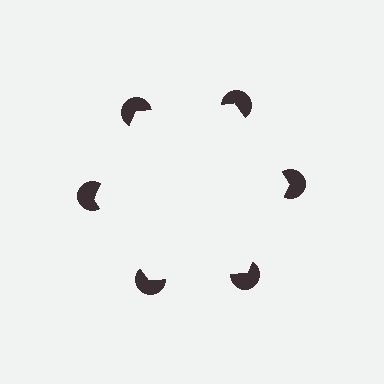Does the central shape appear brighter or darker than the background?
It typically appears slightly brighter than the background, even though no actual brightness change is drawn.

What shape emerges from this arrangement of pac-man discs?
An illusory hexagon — its edges are inferred from the aligned wedge cuts in the pac-man discs, not physically drawn.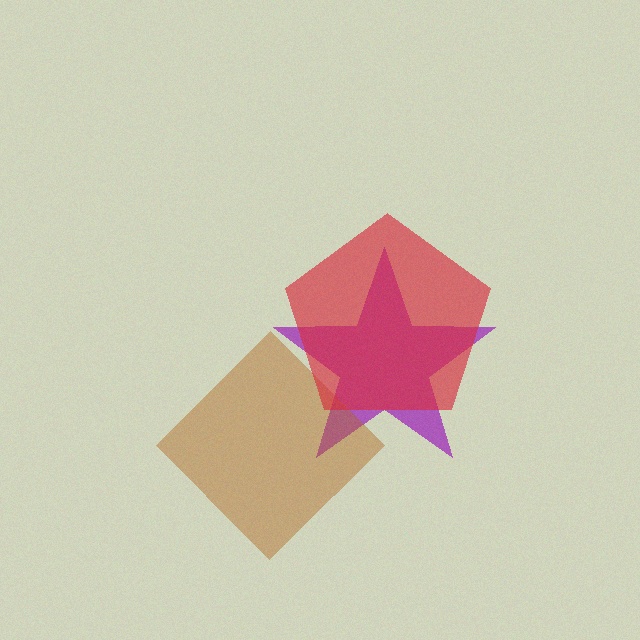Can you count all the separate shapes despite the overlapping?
Yes, there are 3 separate shapes.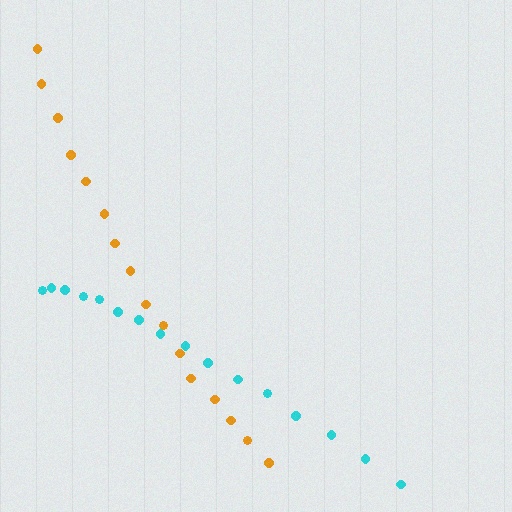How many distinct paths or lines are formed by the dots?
There are 2 distinct paths.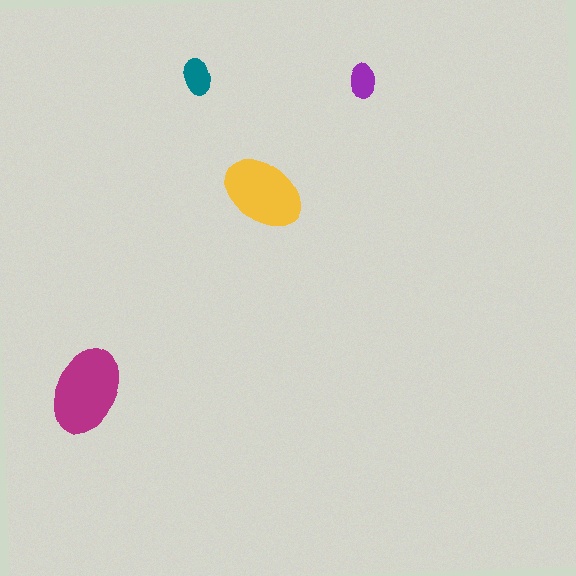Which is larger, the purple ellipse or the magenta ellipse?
The magenta one.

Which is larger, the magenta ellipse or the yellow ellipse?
The magenta one.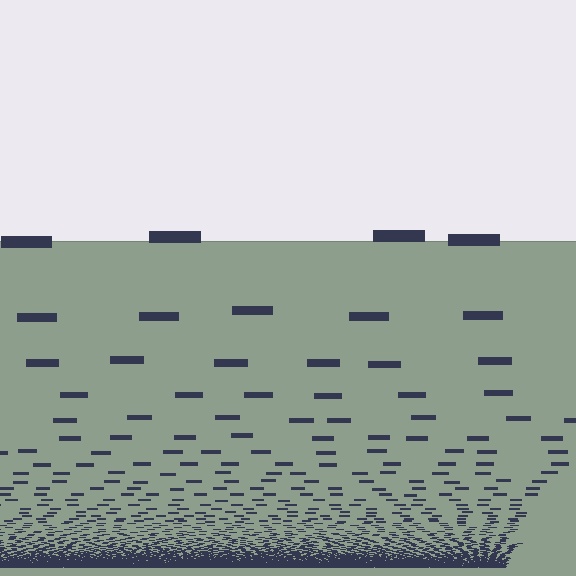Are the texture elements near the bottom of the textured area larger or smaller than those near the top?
Smaller. The gradient is inverted — elements near the bottom are smaller and denser.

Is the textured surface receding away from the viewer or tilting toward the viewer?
The surface appears to tilt toward the viewer. Texture elements get larger and sparser toward the top.